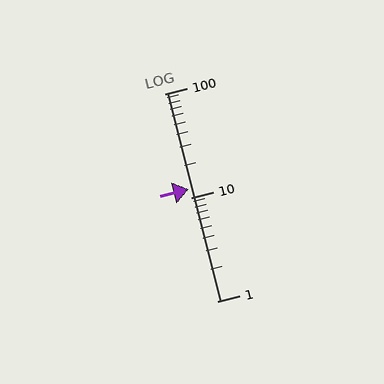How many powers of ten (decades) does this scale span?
The scale spans 2 decades, from 1 to 100.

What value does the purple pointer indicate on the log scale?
The pointer indicates approximately 12.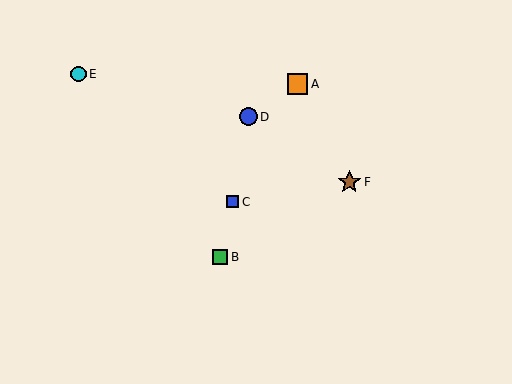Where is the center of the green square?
The center of the green square is at (220, 257).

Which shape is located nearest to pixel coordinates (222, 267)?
The green square (labeled B) at (220, 257) is nearest to that location.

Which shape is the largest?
The brown star (labeled F) is the largest.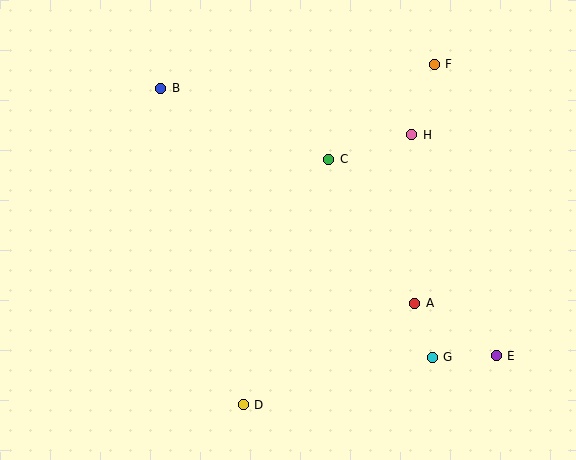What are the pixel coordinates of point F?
Point F is at (434, 64).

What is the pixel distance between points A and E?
The distance between A and E is 97 pixels.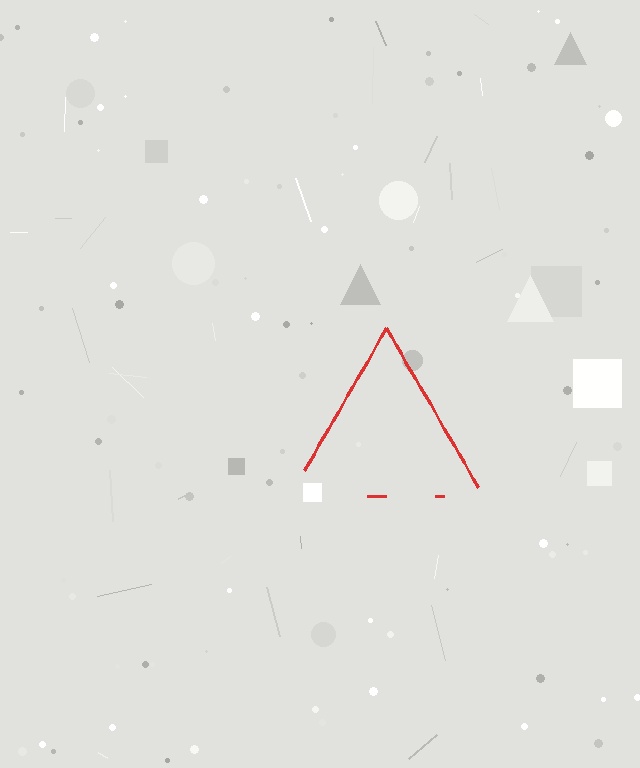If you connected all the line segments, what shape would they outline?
They would outline a triangle.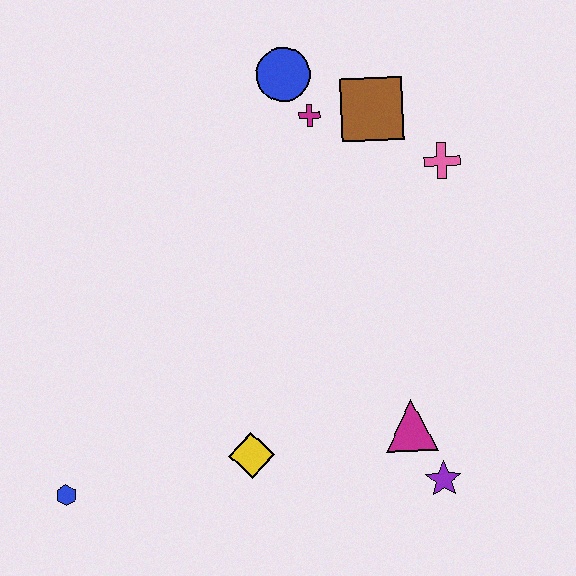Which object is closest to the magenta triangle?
The purple star is closest to the magenta triangle.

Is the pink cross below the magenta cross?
Yes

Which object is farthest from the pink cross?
The blue hexagon is farthest from the pink cross.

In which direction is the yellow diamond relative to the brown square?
The yellow diamond is below the brown square.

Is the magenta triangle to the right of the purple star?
No